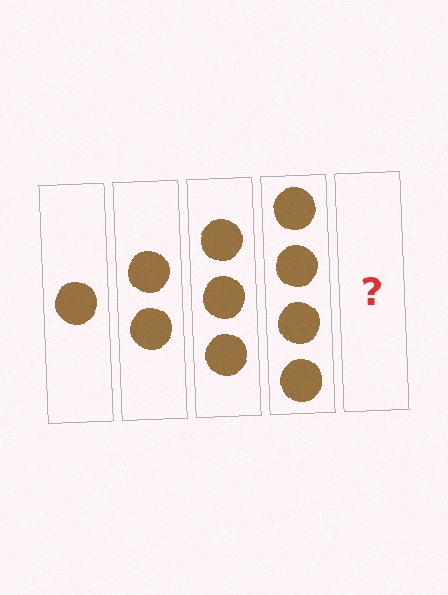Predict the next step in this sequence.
The next step is 5 circles.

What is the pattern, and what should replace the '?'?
The pattern is that each step adds one more circle. The '?' should be 5 circles.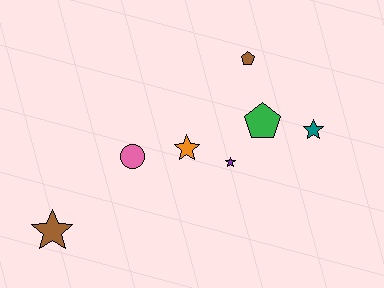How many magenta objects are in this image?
There are no magenta objects.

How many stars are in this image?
There are 4 stars.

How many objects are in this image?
There are 7 objects.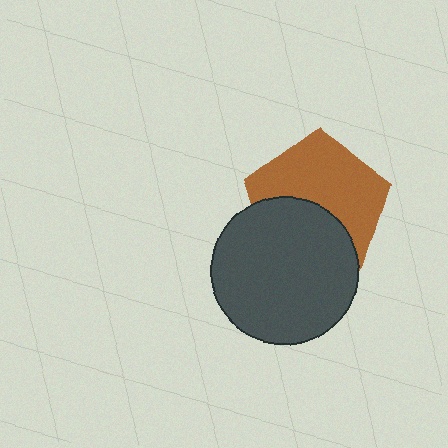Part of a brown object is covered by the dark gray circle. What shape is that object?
It is a pentagon.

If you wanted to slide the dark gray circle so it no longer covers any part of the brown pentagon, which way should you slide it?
Slide it down — that is the most direct way to separate the two shapes.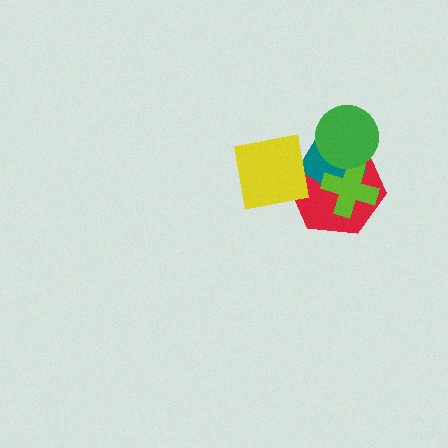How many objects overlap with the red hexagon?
4 objects overlap with the red hexagon.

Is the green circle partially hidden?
No, no other shape covers it.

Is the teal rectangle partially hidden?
Yes, it is partially covered by another shape.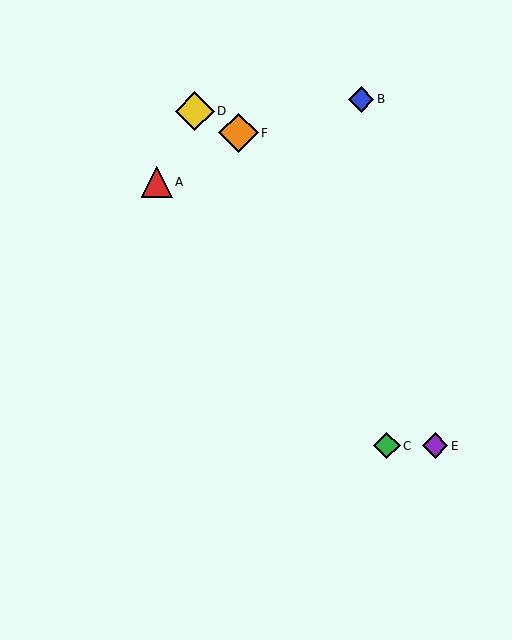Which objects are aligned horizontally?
Objects C, E are aligned horizontally.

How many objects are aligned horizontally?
2 objects (C, E) are aligned horizontally.